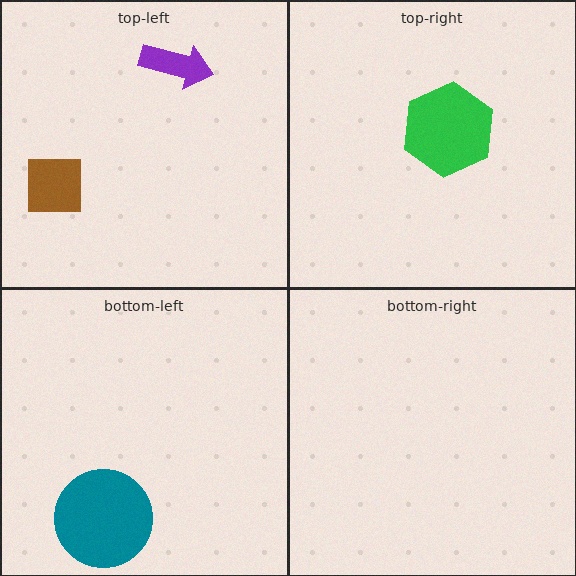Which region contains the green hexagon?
The top-right region.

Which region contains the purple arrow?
The top-left region.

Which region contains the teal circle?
The bottom-left region.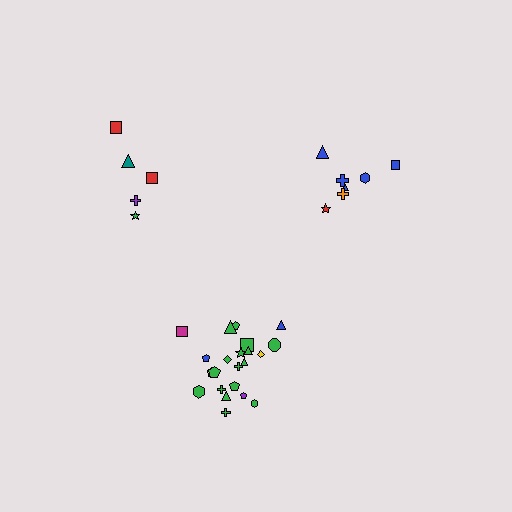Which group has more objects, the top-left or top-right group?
The top-right group.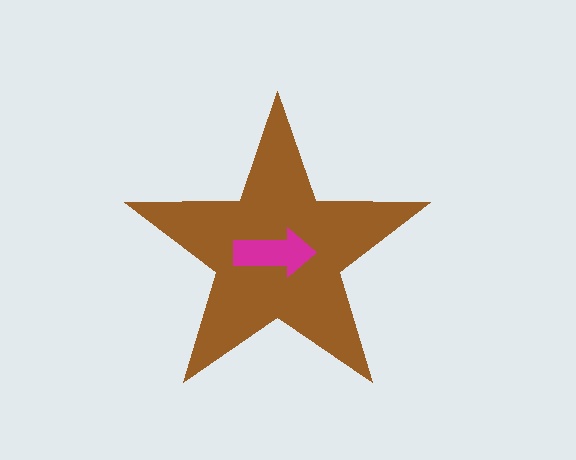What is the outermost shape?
The brown star.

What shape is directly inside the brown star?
The magenta arrow.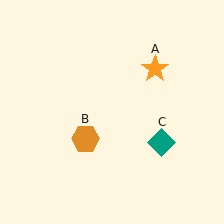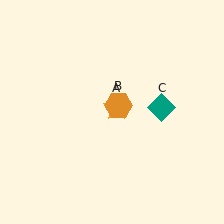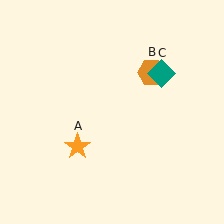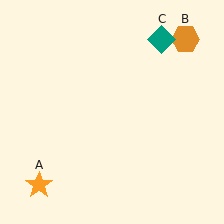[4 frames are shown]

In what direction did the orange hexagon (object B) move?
The orange hexagon (object B) moved up and to the right.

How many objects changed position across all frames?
3 objects changed position: orange star (object A), orange hexagon (object B), teal diamond (object C).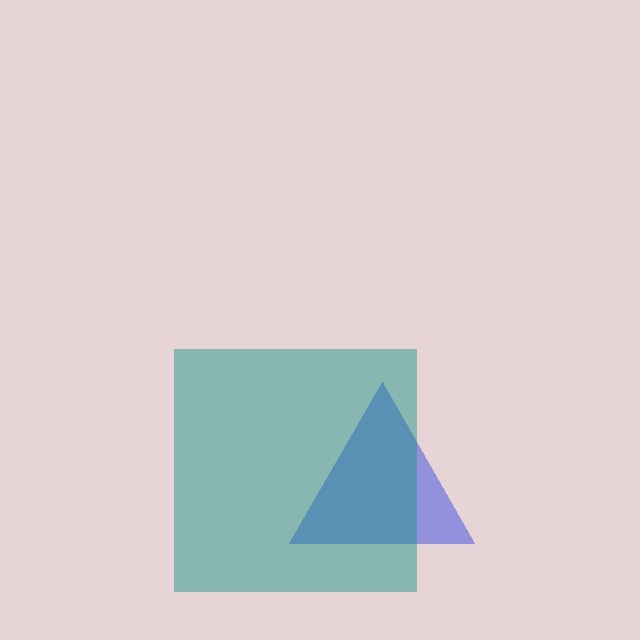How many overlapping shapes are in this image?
There are 2 overlapping shapes in the image.